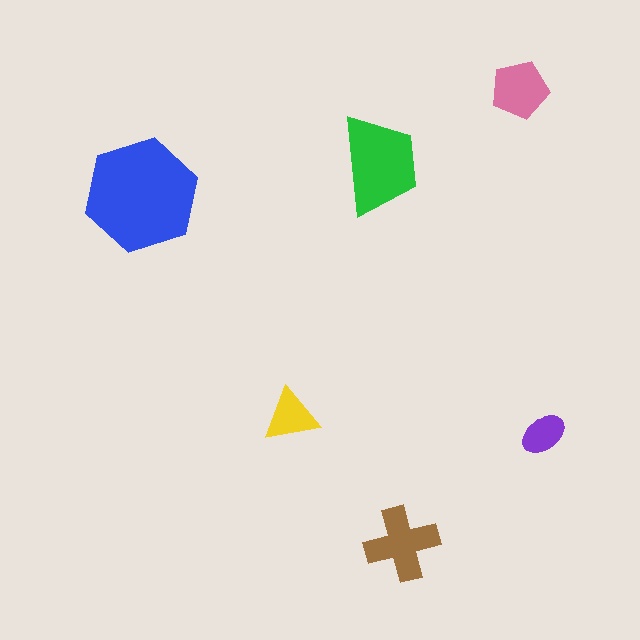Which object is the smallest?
The purple ellipse.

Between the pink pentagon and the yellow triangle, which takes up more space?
The pink pentagon.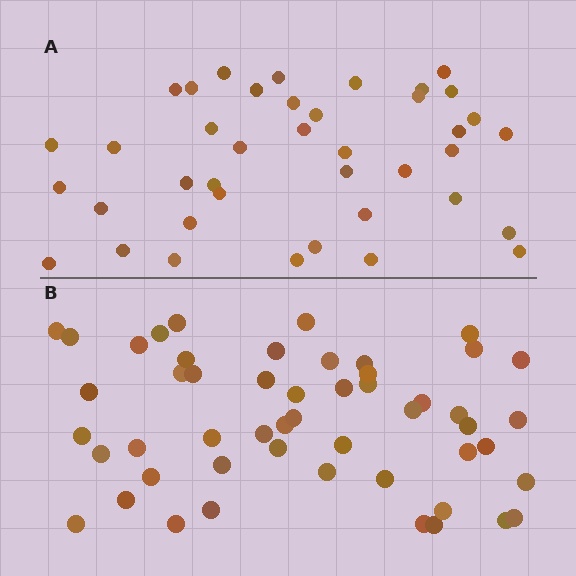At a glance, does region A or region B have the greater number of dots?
Region B (the bottom region) has more dots.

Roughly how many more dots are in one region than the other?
Region B has roughly 12 or so more dots than region A.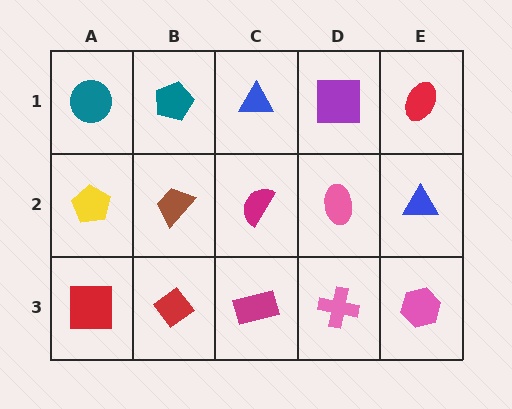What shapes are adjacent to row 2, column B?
A teal pentagon (row 1, column B), a red diamond (row 3, column B), a yellow pentagon (row 2, column A), a magenta semicircle (row 2, column C).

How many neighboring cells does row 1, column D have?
3.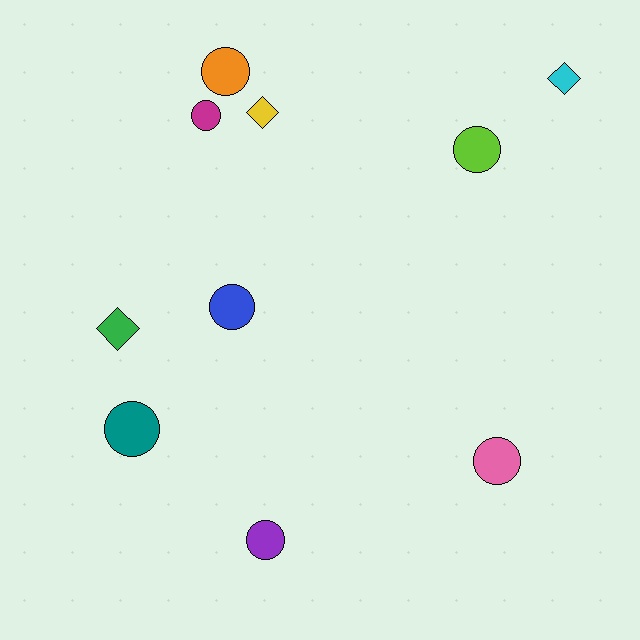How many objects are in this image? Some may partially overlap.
There are 10 objects.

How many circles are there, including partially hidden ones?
There are 7 circles.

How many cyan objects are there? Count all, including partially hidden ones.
There is 1 cyan object.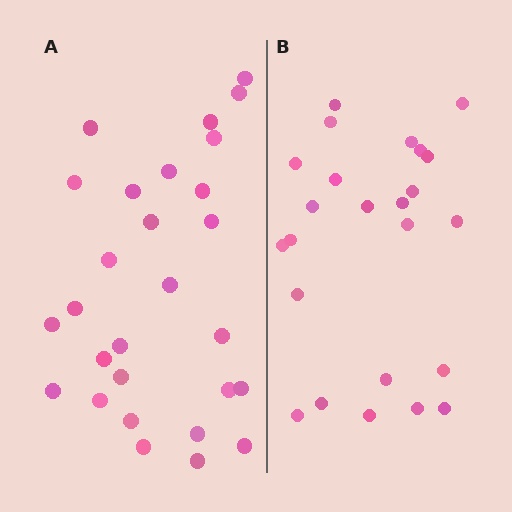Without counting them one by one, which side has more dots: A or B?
Region A (the left region) has more dots.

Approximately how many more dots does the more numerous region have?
Region A has about 4 more dots than region B.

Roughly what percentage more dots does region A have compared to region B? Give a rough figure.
About 15% more.